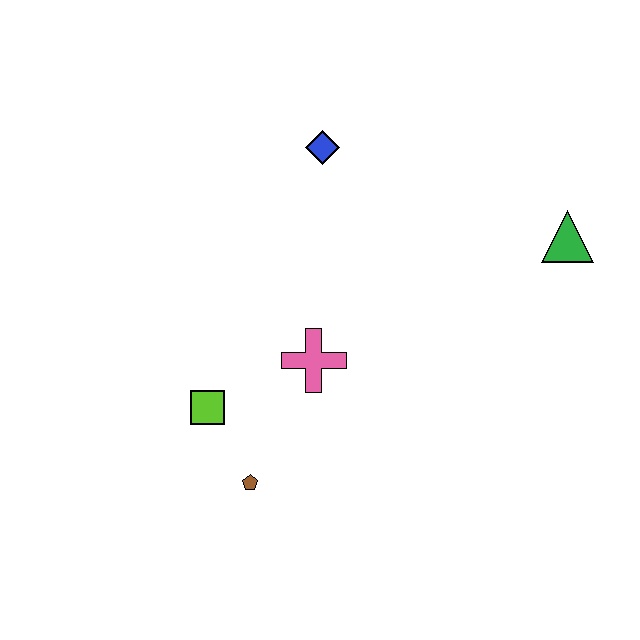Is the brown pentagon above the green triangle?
No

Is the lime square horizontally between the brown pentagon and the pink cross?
No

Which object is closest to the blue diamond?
The pink cross is closest to the blue diamond.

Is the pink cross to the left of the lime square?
No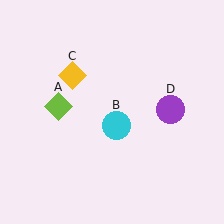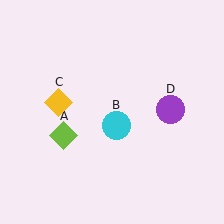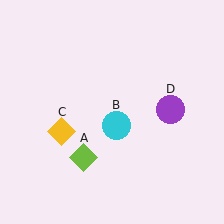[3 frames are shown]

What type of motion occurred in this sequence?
The lime diamond (object A), yellow diamond (object C) rotated counterclockwise around the center of the scene.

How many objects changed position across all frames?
2 objects changed position: lime diamond (object A), yellow diamond (object C).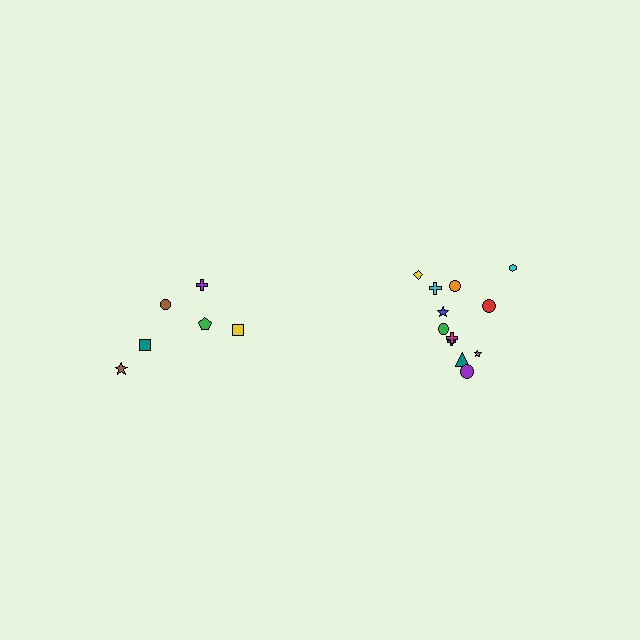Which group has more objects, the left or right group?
The right group.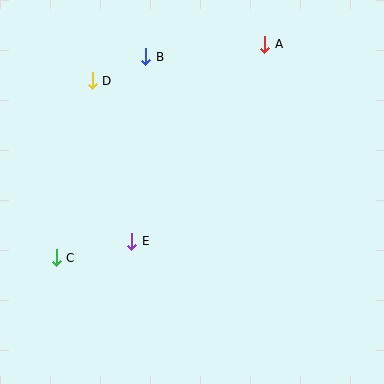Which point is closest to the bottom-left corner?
Point C is closest to the bottom-left corner.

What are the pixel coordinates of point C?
Point C is at (56, 258).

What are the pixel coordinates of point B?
Point B is at (146, 57).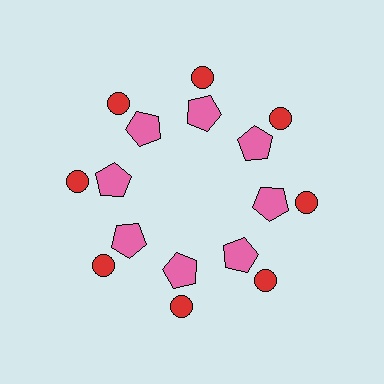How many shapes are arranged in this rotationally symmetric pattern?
There are 16 shapes, arranged in 8 groups of 2.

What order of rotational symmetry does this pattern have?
This pattern has 8-fold rotational symmetry.